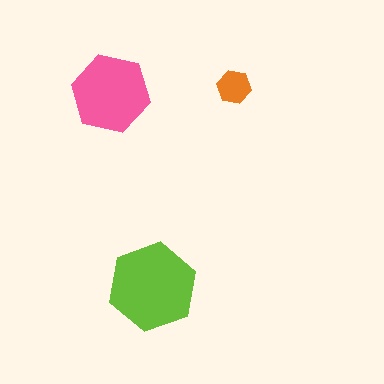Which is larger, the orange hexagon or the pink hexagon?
The pink one.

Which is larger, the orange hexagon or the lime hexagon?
The lime one.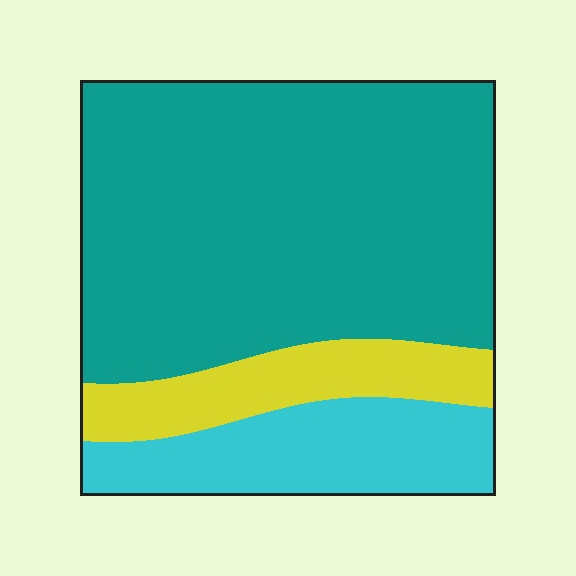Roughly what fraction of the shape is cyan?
Cyan covers around 20% of the shape.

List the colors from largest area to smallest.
From largest to smallest: teal, cyan, yellow.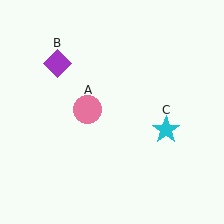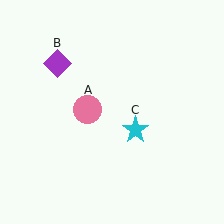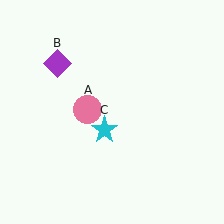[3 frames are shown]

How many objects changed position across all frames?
1 object changed position: cyan star (object C).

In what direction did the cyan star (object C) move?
The cyan star (object C) moved left.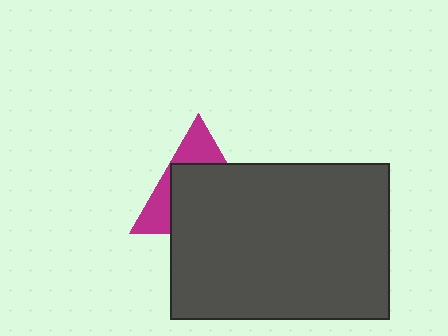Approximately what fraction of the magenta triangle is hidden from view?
Roughly 65% of the magenta triangle is hidden behind the dark gray rectangle.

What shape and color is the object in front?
The object in front is a dark gray rectangle.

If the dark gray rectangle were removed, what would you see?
You would see the complete magenta triangle.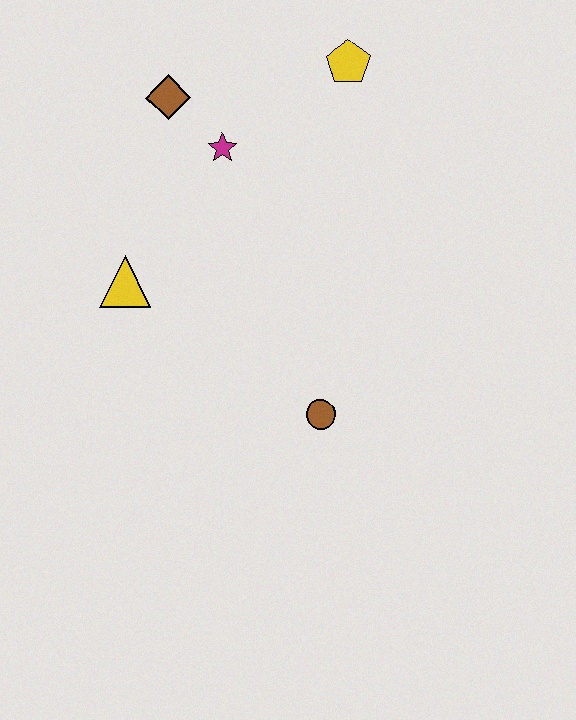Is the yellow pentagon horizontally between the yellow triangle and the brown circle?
No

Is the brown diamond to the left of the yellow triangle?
No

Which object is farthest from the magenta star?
The brown circle is farthest from the magenta star.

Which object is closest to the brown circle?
The yellow triangle is closest to the brown circle.